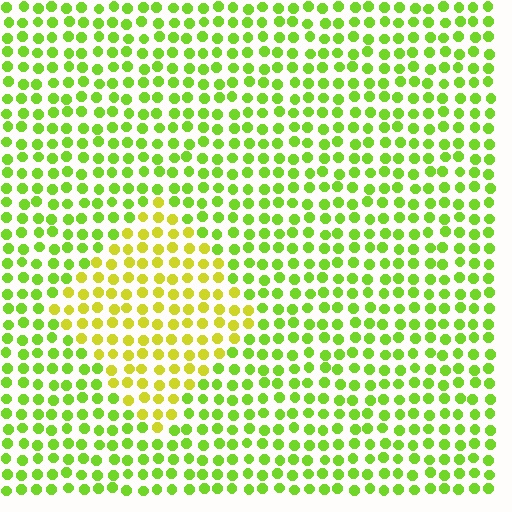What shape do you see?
I see a diamond.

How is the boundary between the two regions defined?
The boundary is defined purely by a slight shift in hue (about 32 degrees). Spacing, size, and orientation are identical on both sides.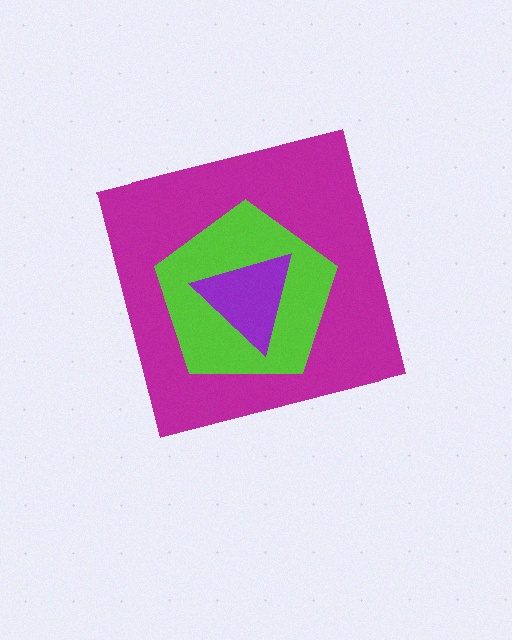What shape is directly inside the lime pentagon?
The purple triangle.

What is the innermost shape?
The purple triangle.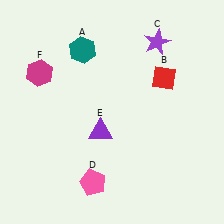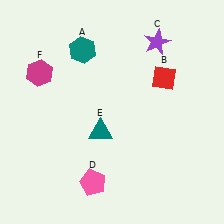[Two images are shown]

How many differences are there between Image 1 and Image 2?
There is 1 difference between the two images.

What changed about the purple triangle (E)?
In Image 1, E is purple. In Image 2, it changed to teal.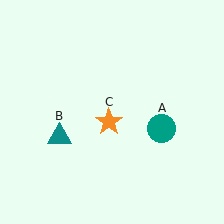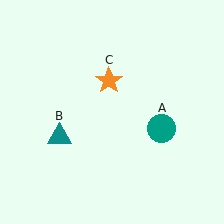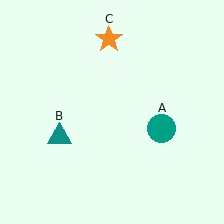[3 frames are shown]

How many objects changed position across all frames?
1 object changed position: orange star (object C).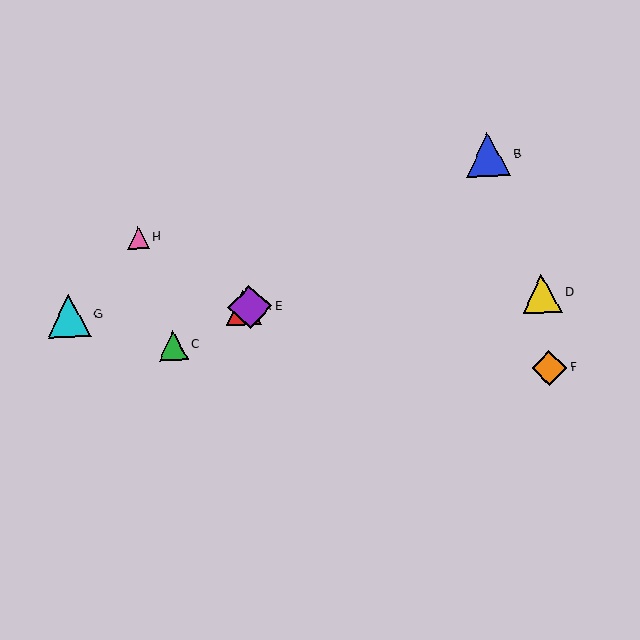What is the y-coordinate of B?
Object B is at y≈155.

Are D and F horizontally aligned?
No, D is at y≈294 and F is at y≈368.